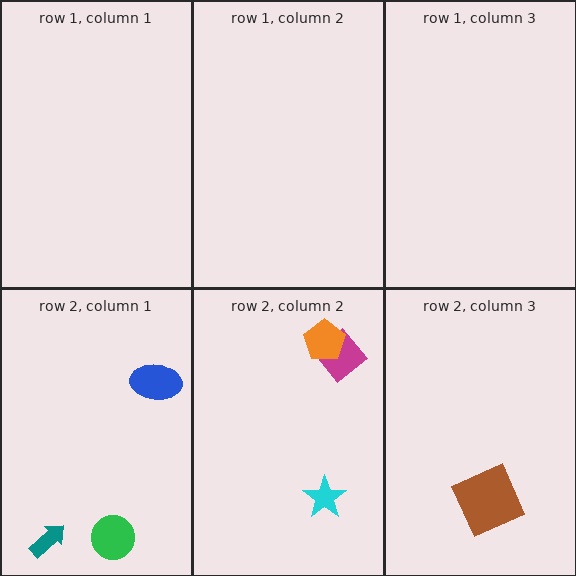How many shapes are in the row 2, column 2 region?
3.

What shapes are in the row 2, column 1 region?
The green circle, the blue ellipse, the teal arrow.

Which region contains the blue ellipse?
The row 2, column 1 region.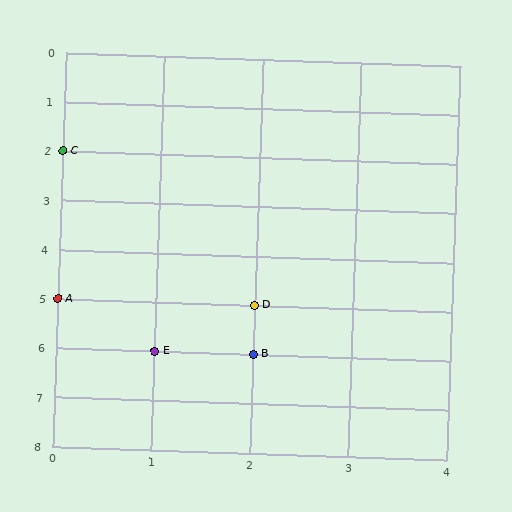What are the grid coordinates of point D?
Point D is at grid coordinates (2, 5).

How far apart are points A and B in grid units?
Points A and B are 2 columns and 1 row apart (about 2.2 grid units diagonally).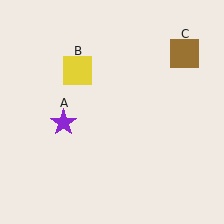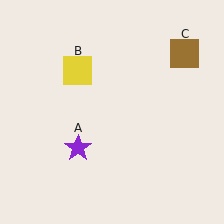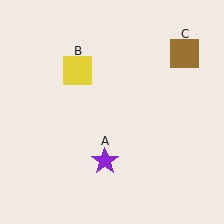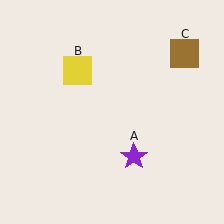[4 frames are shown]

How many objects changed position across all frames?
1 object changed position: purple star (object A).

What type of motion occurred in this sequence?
The purple star (object A) rotated counterclockwise around the center of the scene.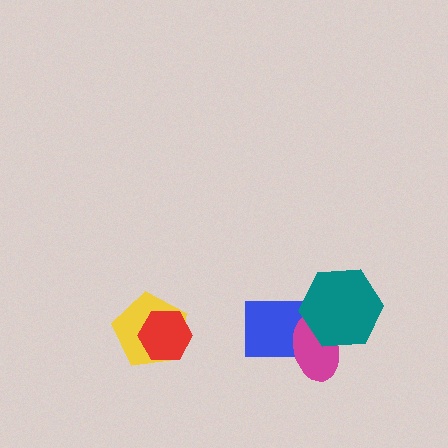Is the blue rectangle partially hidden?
Yes, it is partially covered by another shape.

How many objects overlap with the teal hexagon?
2 objects overlap with the teal hexagon.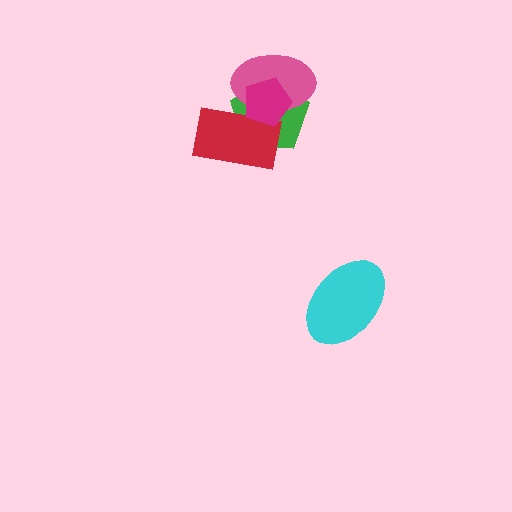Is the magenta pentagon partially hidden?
No, no other shape covers it.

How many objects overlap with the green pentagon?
3 objects overlap with the green pentagon.